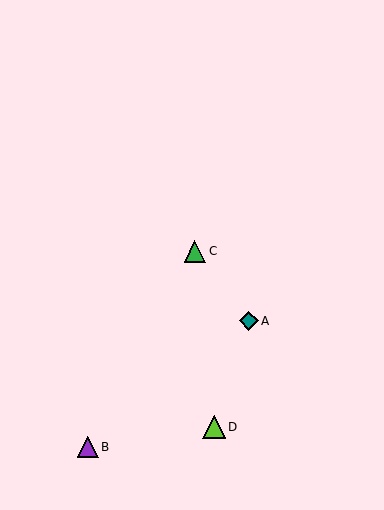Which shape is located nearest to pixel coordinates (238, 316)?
The teal diamond (labeled A) at (249, 321) is nearest to that location.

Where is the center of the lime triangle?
The center of the lime triangle is at (214, 427).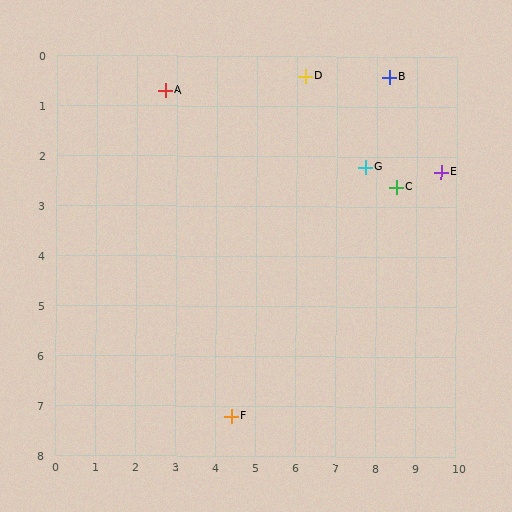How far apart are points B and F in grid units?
Points B and F are about 7.8 grid units apart.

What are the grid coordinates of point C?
Point C is at approximately (8.5, 2.6).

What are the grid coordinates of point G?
Point G is at approximately (7.7, 2.2).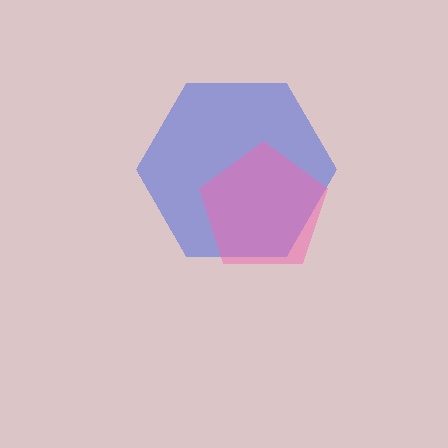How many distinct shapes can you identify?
There are 2 distinct shapes: a blue hexagon, a pink pentagon.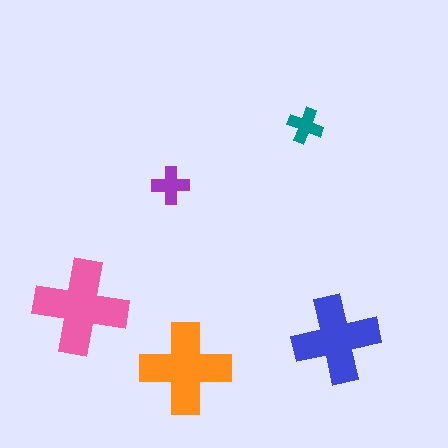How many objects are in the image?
There are 5 objects in the image.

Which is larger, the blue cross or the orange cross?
The orange one.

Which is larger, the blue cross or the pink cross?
The pink one.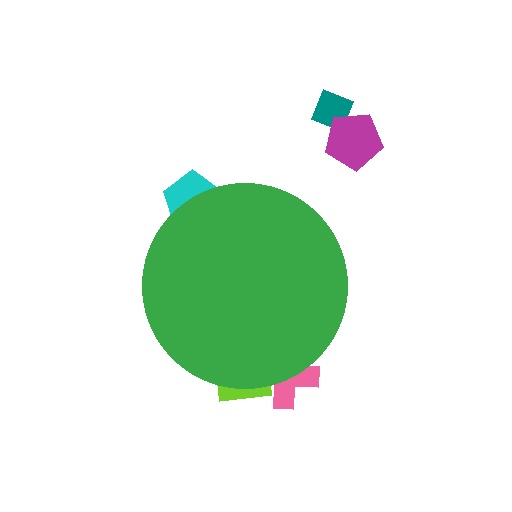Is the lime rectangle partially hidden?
Yes, the lime rectangle is partially hidden behind the green circle.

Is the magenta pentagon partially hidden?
No, the magenta pentagon is fully visible.